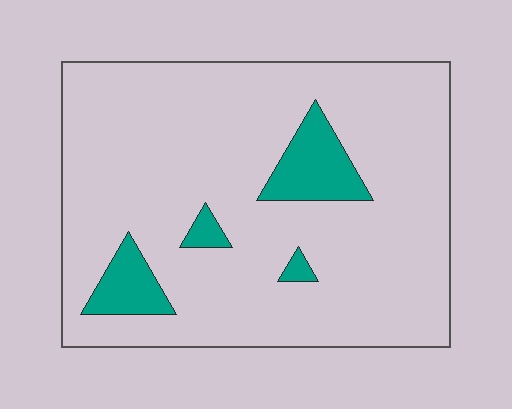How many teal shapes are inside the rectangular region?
4.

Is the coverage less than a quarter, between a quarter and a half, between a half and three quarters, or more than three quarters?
Less than a quarter.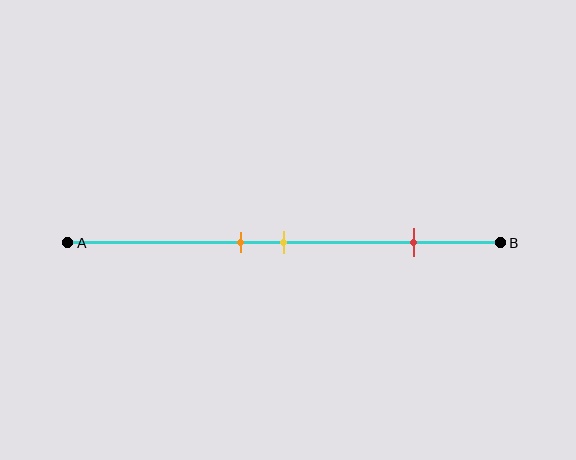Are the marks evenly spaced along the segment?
No, the marks are not evenly spaced.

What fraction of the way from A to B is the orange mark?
The orange mark is approximately 40% (0.4) of the way from A to B.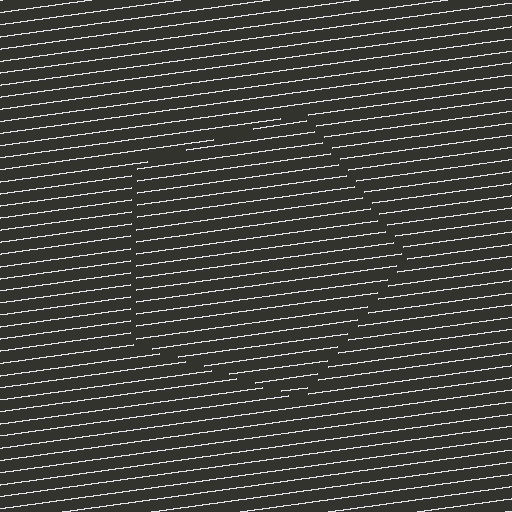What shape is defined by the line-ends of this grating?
An illusory pentagon. The interior of the shape contains the same grating, shifted by half a period — the contour is defined by the phase discontinuity where line-ends from the inner and outer gratings abut.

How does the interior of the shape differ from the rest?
The interior of the shape contains the same grating, shifted by half a period — the contour is defined by the phase discontinuity where line-ends from the inner and outer gratings abut.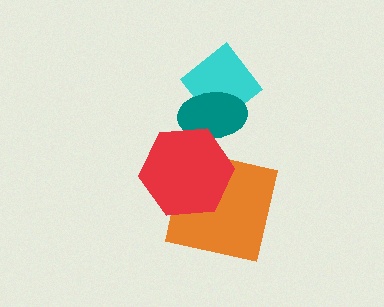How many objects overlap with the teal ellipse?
2 objects overlap with the teal ellipse.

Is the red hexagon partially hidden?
No, no other shape covers it.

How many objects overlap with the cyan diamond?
1 object overlaps with the cyan diamond.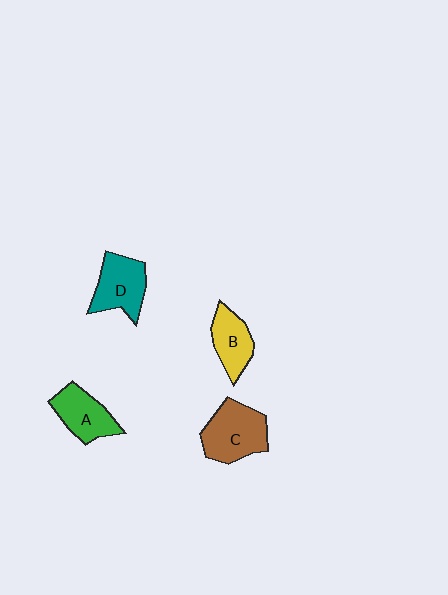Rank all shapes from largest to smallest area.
From largest to smallest: C (brown), D (teal), A (green), B (yellow).